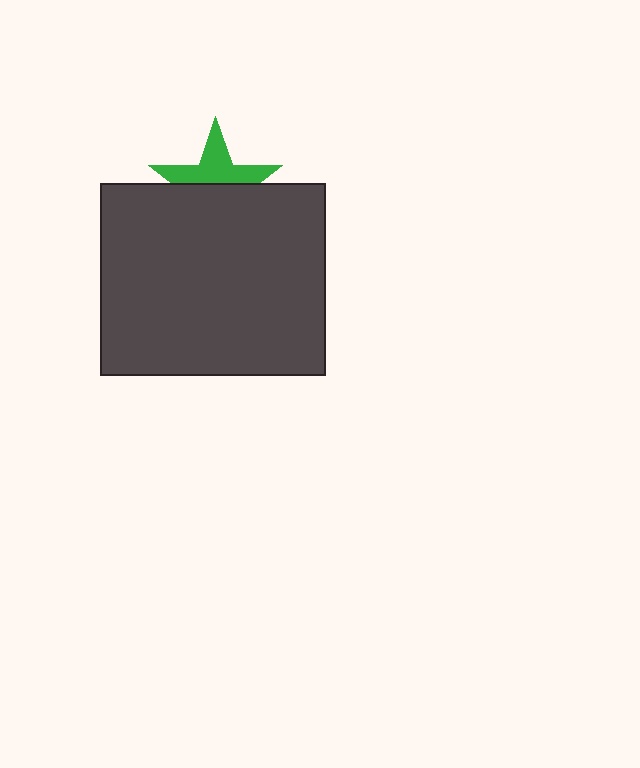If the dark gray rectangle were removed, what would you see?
You would see the complete green star.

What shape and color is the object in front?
The object in front is a dark gray rectangle.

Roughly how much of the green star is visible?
About half of it is visible (roughly 48%).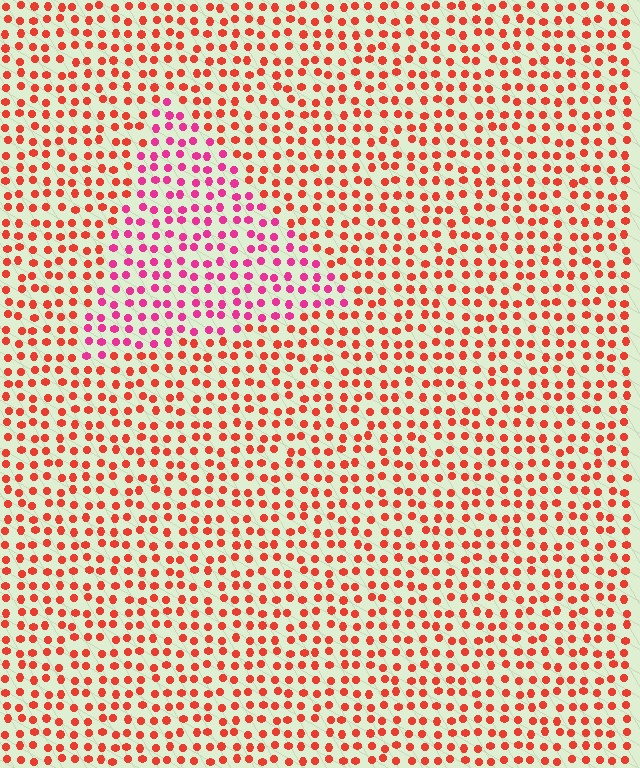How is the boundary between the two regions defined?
The boundary is defined purely by a slight shift in hue (about 38 degrees). Spacing, size, and orientation are identical on both sides.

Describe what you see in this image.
The image is filled with small red elements in a uniform arrangement. A triangle-shaped region is visible where the elements are tinted to a slightly different hue, forming a subtle color boundary.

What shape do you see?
I see a triangle.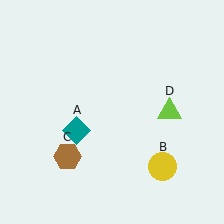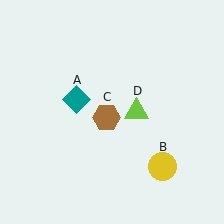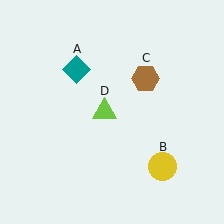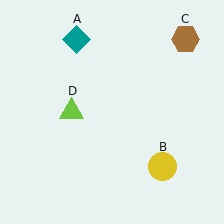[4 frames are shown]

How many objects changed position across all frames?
3 objects changed position: teal diamond (object A), brown hexagon (object C), lime triangle (object D).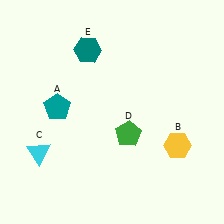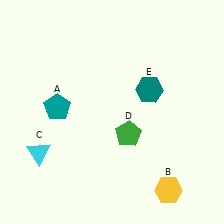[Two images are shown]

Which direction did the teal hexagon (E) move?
The teal hexagon (E) moved right.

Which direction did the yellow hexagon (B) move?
The yellow hexagon (B) moved down.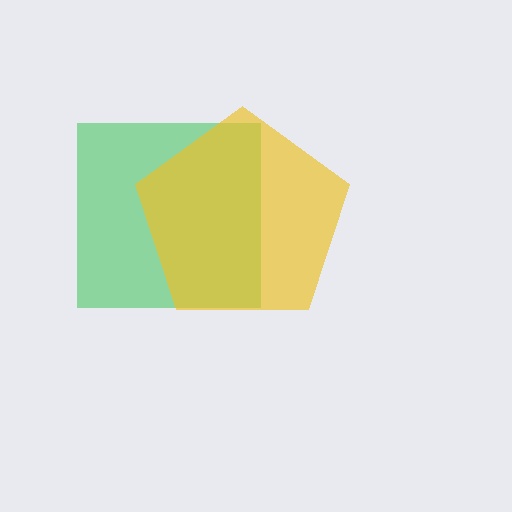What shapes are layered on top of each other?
The layered shapes are: a green square, a yellow pentagon.